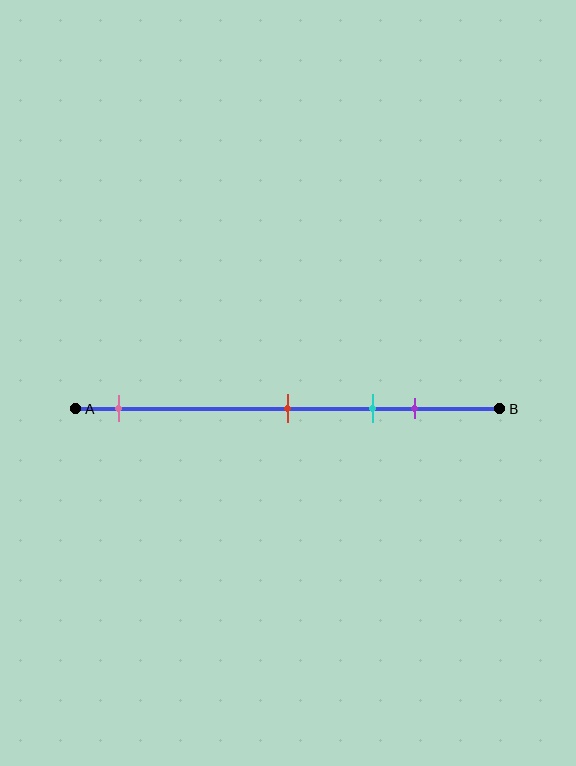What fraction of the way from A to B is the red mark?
The red mark is approximately 50% (0.5) of the way from A to B.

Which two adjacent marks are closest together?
The cyan and purple marks are the closest adjacent pair.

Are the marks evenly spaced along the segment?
No, the marks are not evenly spaced.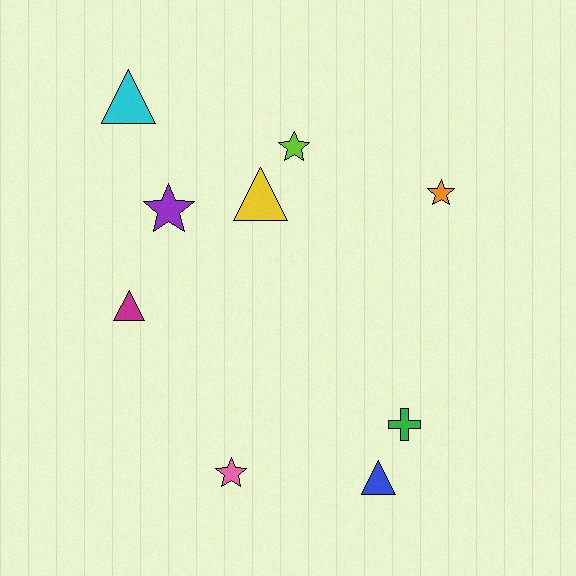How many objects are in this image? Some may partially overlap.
There are 9 objects.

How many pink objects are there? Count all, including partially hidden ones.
There is 1 pink object.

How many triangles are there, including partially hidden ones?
There are 4 triangles.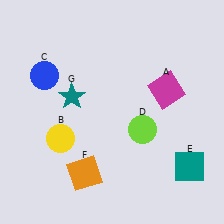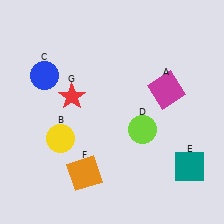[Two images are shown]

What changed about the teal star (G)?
In Image 1, G is teal. In Image 2, it changed to red.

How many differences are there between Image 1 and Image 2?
There is 1 difference between the two images.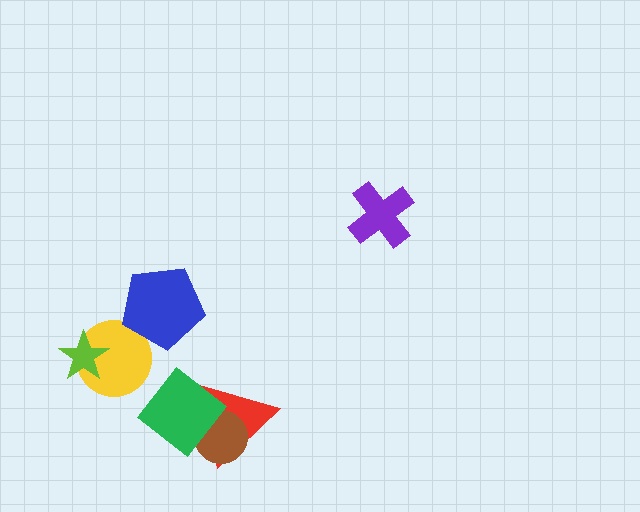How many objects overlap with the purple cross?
0 objects overlap with the purple cross.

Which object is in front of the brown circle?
The green diamond is in front of the brown circle.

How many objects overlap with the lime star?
1 object overlaps with the lime star.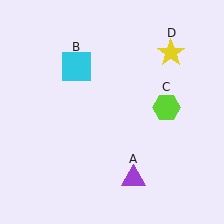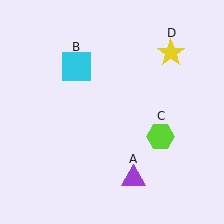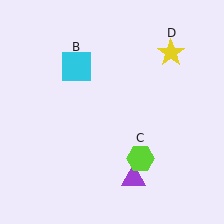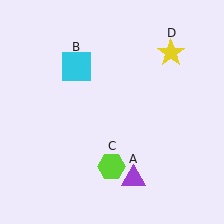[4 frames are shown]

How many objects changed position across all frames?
1 object changed position: lime hexagon (object C).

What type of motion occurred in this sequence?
The lime hexagon (object C) rotated clockwise around the center of the scene.